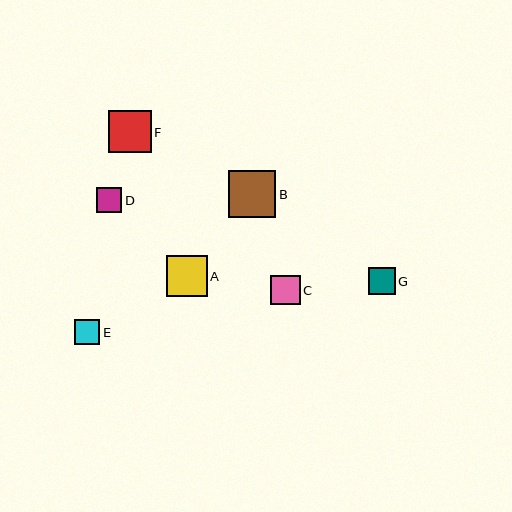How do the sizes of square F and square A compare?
Square F and square A are approximately the same size.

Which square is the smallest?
Square E is the smallest with a size of approximately 25 pixels.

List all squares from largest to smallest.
From largest to smallest: B, F, A, C, G, D, E.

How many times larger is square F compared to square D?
Square F is approximately 1.7 times the size of square D.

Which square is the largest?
Square B is the largest with a size of approximately 48 pixels.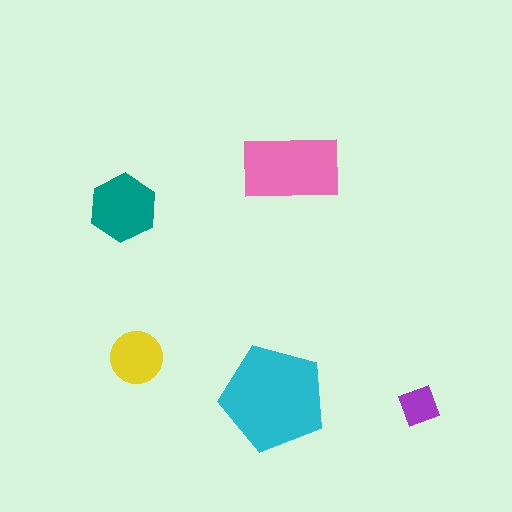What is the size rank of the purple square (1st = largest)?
5th.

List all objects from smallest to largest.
The purple square, the yellow circle, the teal hexagon, the pink rectangle, the cyan pentagon.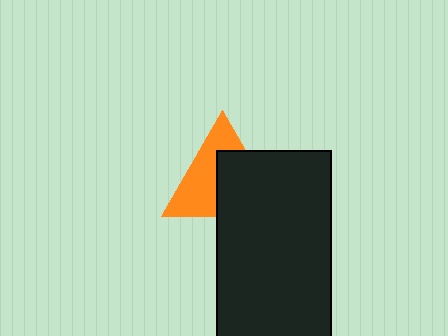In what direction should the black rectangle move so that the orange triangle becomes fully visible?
The black rectangle should move toward the lower-right. That is the shortest direction to clear the overlap and leave the orange triangle fully visible.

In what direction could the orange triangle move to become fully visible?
The orange triangle could move toward the upper-left. That would shift it out from behind the black rectangle entirely.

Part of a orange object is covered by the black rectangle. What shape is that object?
It is a triangle.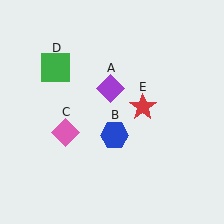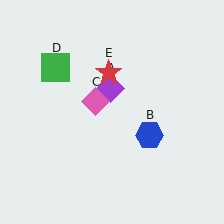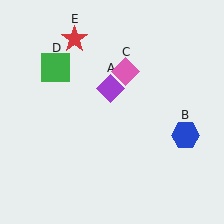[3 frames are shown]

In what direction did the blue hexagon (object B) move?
The blue hexagon (object B) moved right.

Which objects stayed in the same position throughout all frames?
Purple diamond (object A) and green square (object D) remained stationary.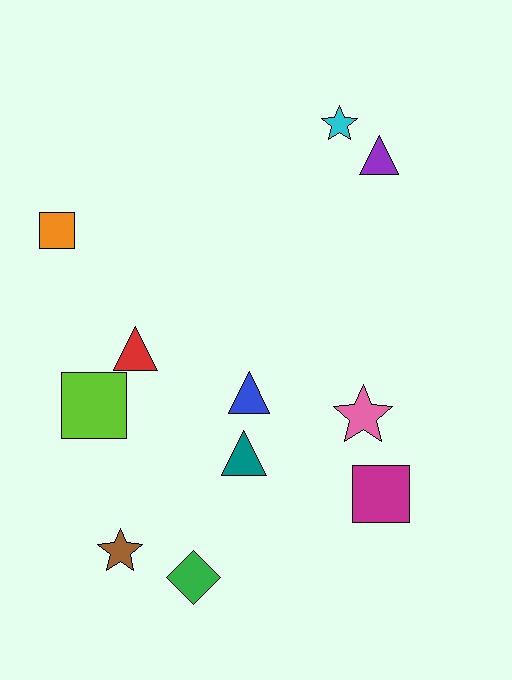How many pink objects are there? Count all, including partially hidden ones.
There is 1 pink object.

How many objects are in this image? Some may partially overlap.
There are 11 objects.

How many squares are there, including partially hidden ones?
There are 3 squares.